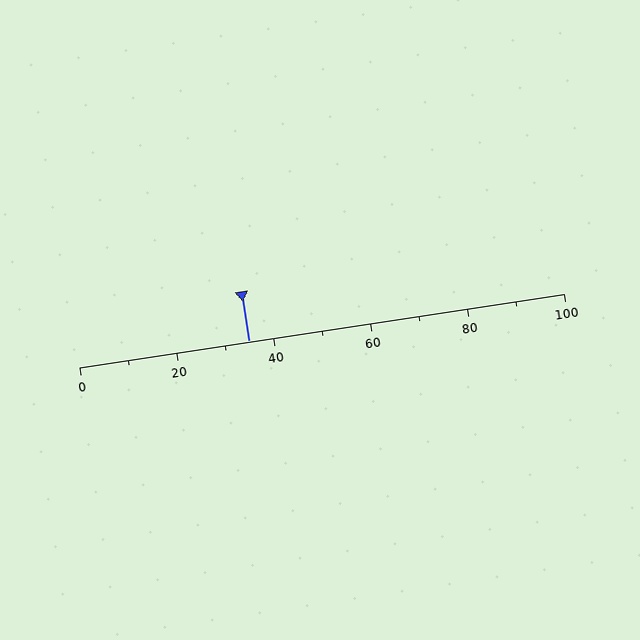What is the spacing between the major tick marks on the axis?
The major ticks are spaced 20 apart.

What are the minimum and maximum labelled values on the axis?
The axis runs from 0 to 100.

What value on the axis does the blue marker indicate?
The marker indicates approximately 35.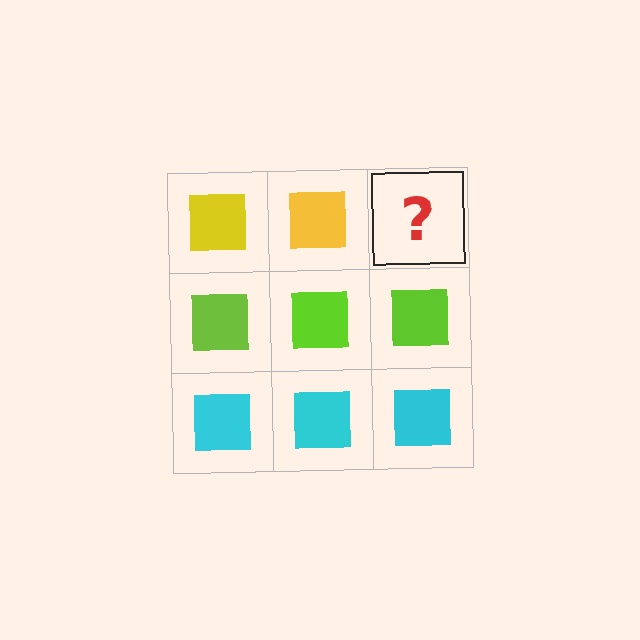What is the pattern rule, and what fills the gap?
The rule is that each row has a consistent color. The gap should be filled with a yellow square.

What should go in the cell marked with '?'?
The missing cell should contain a yellow square.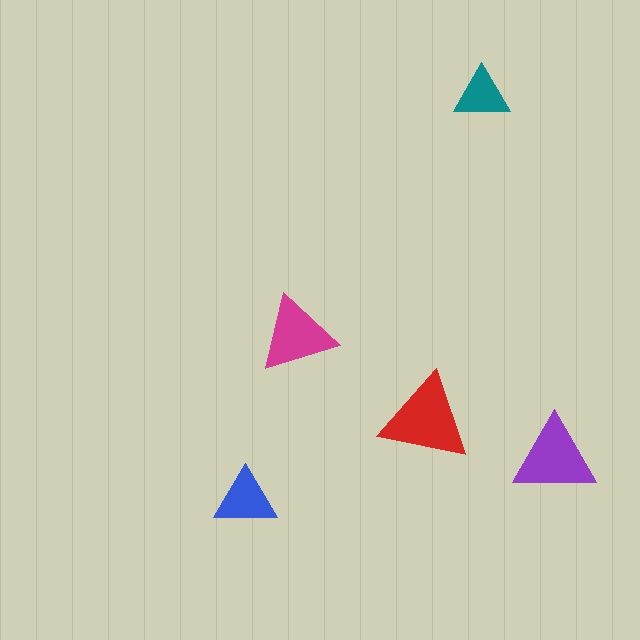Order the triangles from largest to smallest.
the red one, the purple one, the magenta one, the blue one, the teal one.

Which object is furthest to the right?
The purple triangle is rightmost.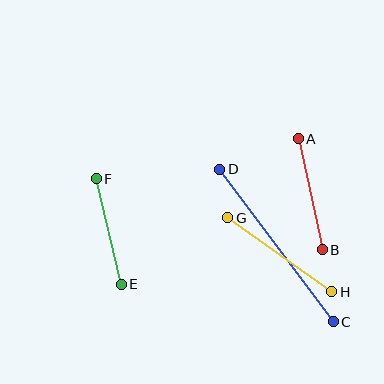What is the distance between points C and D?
The distance is approximately 190 pixels.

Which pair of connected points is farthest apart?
Points C and D are farthest apart.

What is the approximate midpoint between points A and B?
The midpoint is at approximately (310, 194) pixels.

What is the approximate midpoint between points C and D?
The midpoint is at approximately (277, 246) pixels.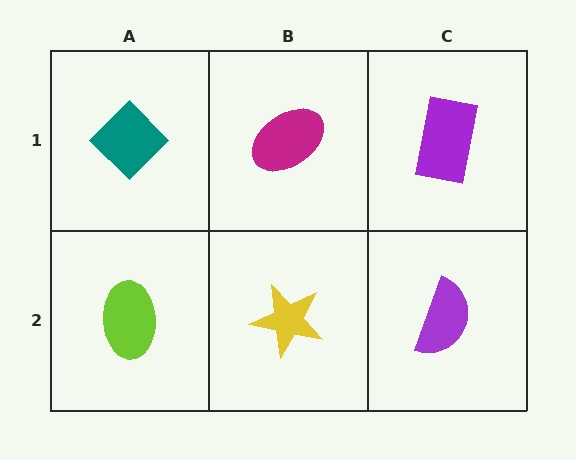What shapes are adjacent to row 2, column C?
A purple rectangle (row 1, column C), a yellow star (row 2, column B).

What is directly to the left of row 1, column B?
A teal diamond.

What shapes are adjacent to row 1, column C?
A purple semicircle (row 2, column C), a magenta ellipse (row 1, column B).